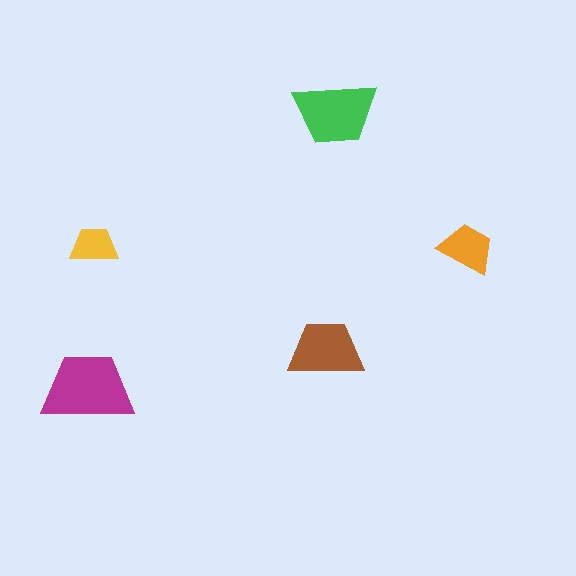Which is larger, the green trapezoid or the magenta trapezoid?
The magenta one.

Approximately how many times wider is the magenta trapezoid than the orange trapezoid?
About 1.5 times wider.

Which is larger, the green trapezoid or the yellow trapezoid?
The green one.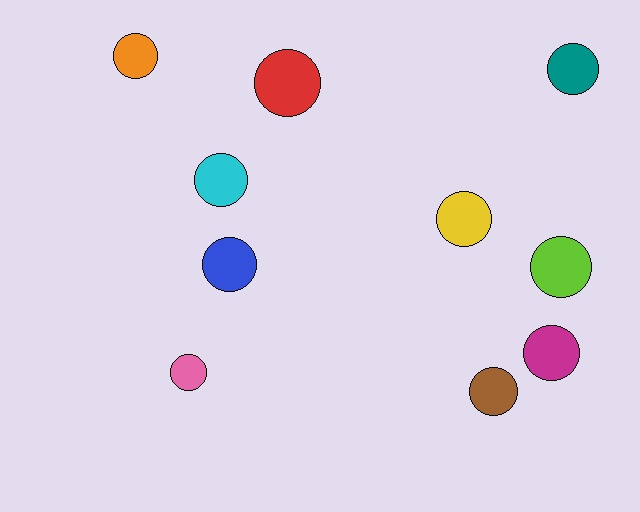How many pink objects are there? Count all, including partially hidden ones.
There is 1 pink object.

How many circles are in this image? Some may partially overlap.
There are 10 circles.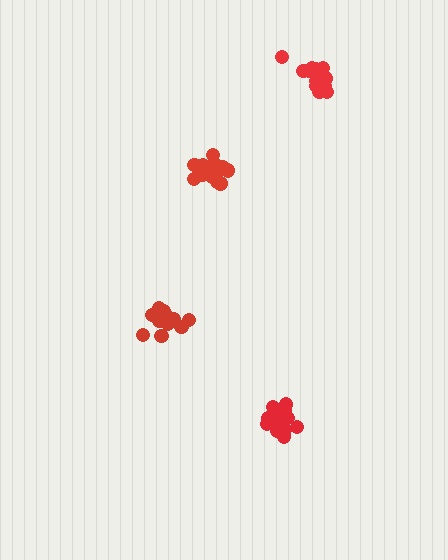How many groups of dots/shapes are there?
There are 4 groups.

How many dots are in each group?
Group 1: 12 dots, Group 2: 14 dots, Group 3: 17 dots, Group 4: 15 dots (58 total).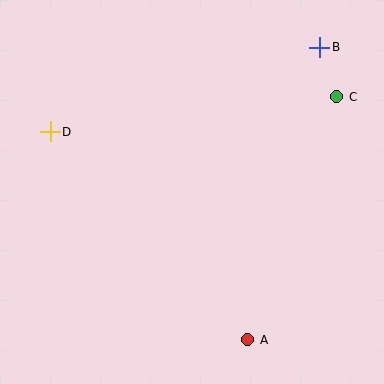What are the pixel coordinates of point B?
Point B is at (320, 47).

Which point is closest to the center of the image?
Point D at (50, 132) is closest to the center.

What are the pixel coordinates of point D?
Point D is at (50, 132).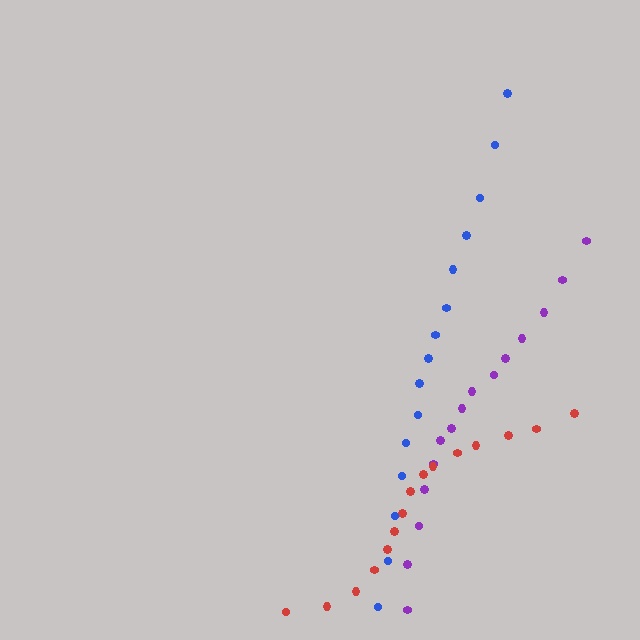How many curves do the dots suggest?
There are 3 distinct paths.